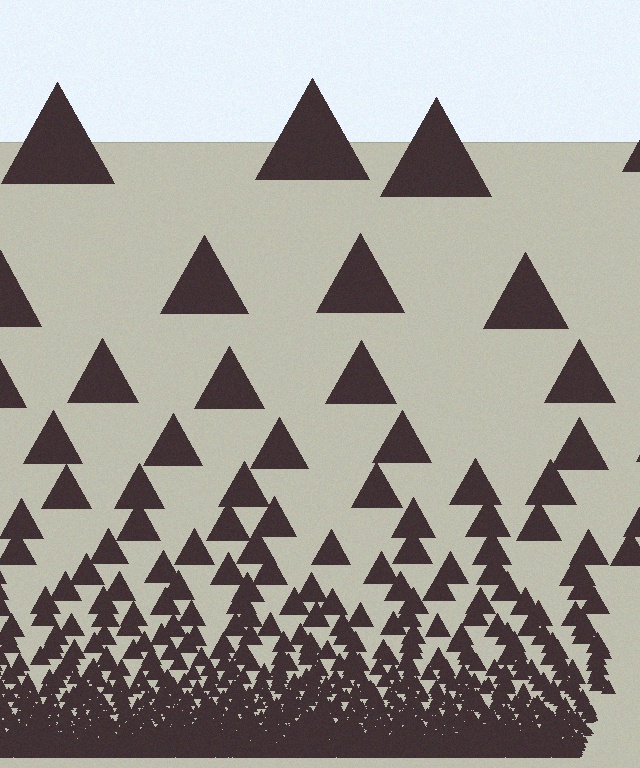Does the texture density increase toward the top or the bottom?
Density increases toward the bottom.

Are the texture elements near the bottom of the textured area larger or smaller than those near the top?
Smaller. The gradient is inverted — elements near the bottom are smaller and denser.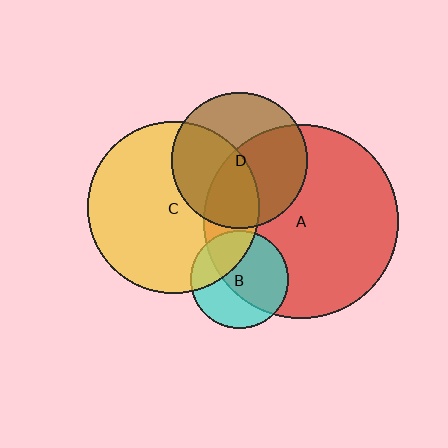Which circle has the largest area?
Circle A (red).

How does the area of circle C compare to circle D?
Approximately 1.6 times.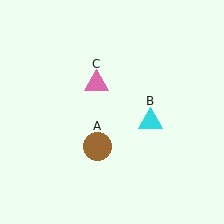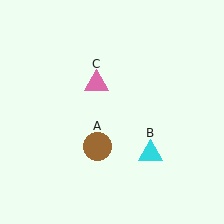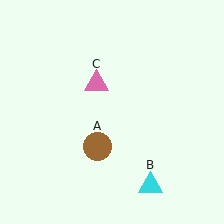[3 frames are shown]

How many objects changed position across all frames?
1 object changed position: cyan triangle (object B).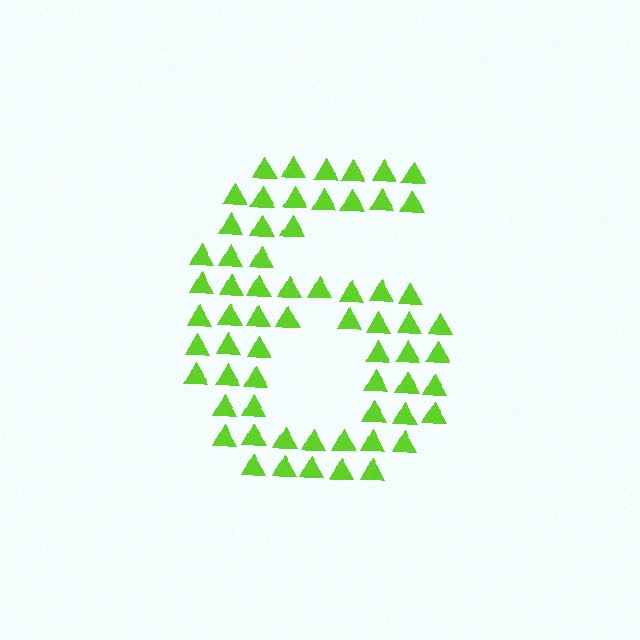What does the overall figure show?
The overall figure shows the digit 6.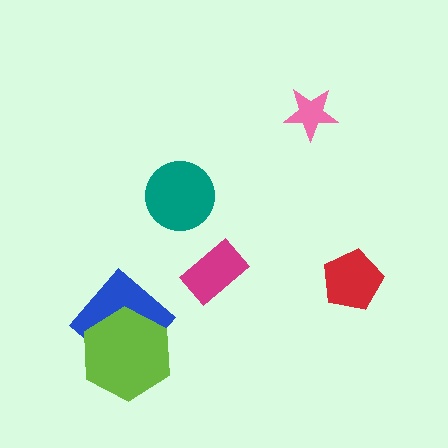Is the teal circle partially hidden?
No, no other shape covers it.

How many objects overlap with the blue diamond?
1 object overlaps with the blue diamond.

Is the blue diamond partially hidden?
Yes, it is partially covered by another shape.